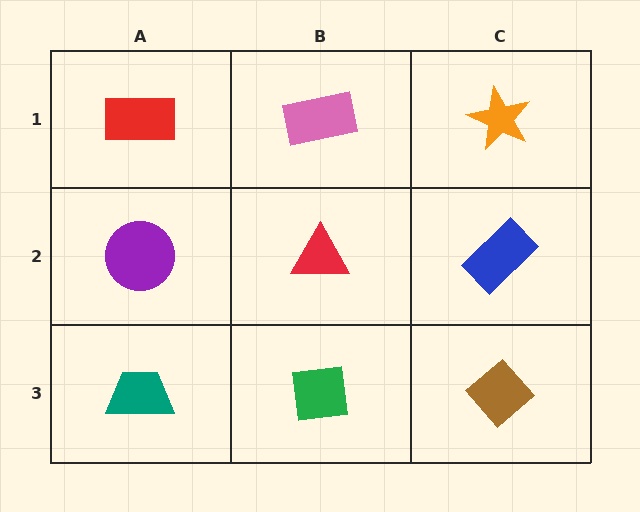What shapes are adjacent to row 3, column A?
A purple circle (row 2, column A), a green square (row 3, column B).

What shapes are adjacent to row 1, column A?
A purple circle (row 2, column A), a pink rectangle (row 1, column B).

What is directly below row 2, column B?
A green square.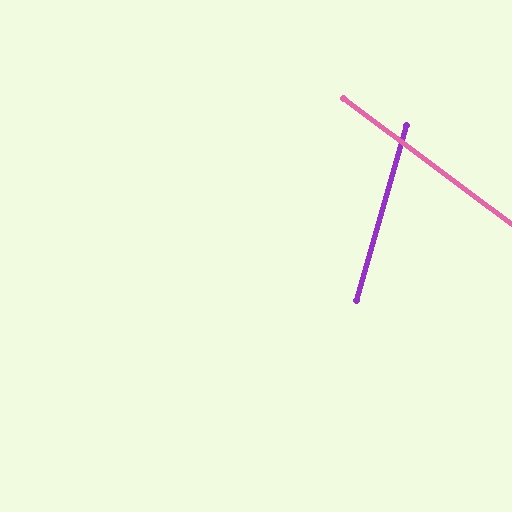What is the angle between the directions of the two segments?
Approximately 69 degrees.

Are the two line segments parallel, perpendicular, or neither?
Neither parallel nor perpendicular — they differ by about 69°.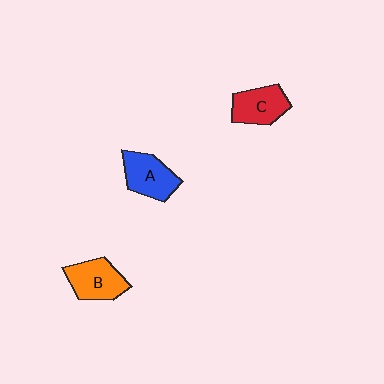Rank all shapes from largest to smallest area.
From largest to smallest: B (orange), A (blue), C (red).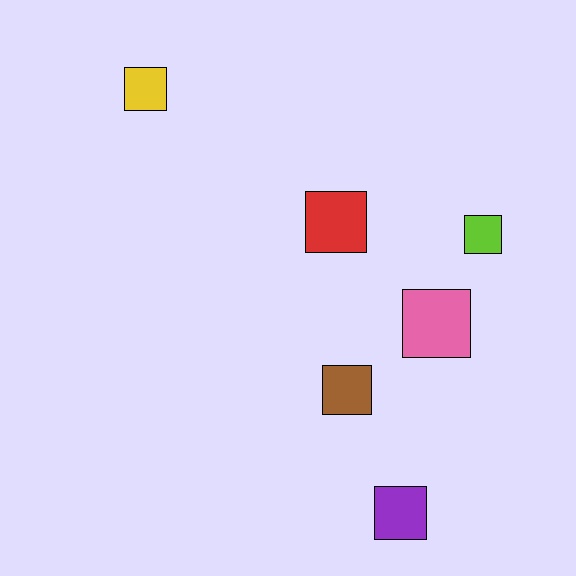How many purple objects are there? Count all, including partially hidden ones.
There is 1 purple object.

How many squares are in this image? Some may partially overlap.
There are 6 squares.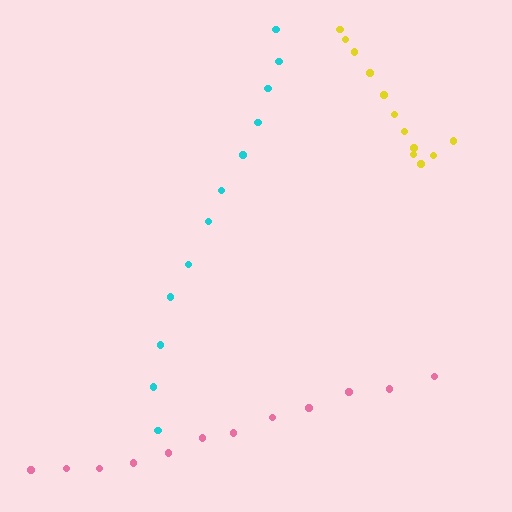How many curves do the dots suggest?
There are 3 distinct paths.